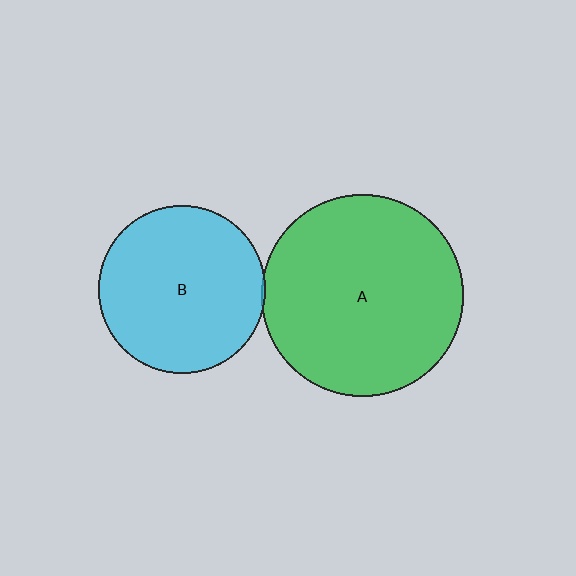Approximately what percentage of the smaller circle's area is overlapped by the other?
Approximately 5%.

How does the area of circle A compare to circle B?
Approximately 1.5 times.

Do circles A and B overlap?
Yes.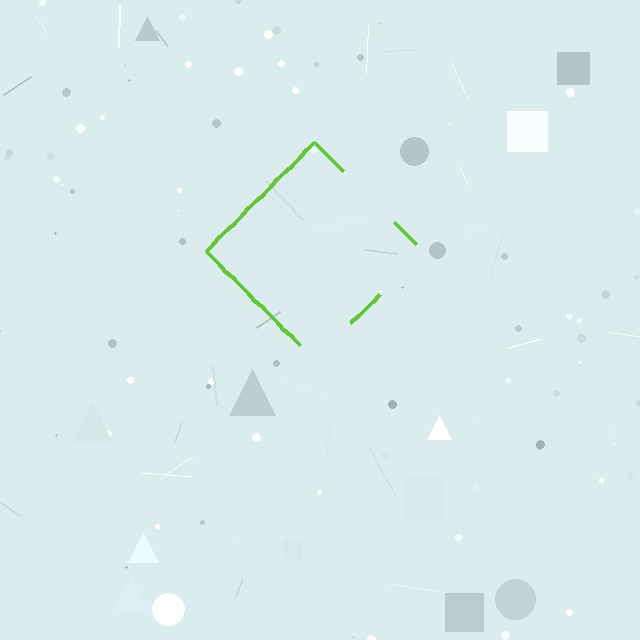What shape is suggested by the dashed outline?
The dashed outline suggests a diamond.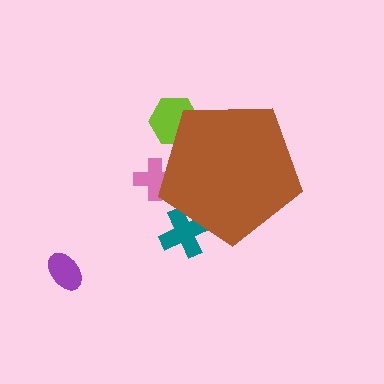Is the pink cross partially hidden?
Yes, the pink cross is partially hidden behind the brown pentagon.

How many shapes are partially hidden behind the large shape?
3 shapes are partially hidden.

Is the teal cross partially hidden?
Yes, the teal cross is partially hidden behind the brown pentagon.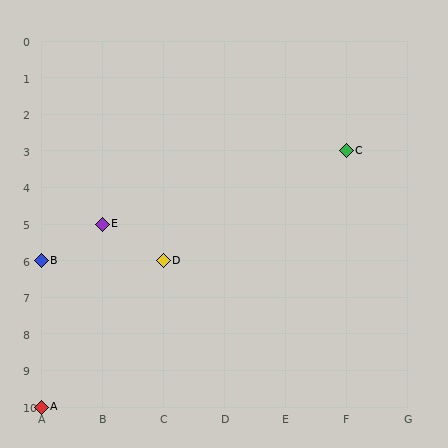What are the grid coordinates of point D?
Point D is at grid coordinates (C, 6).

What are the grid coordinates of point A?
Point A is at grid coordinates (A, 10).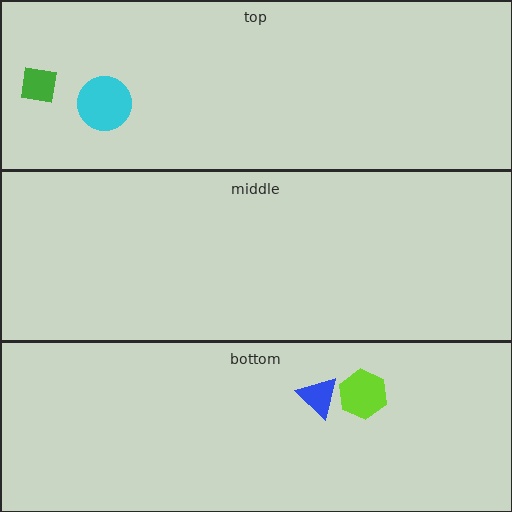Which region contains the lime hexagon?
The bottom region.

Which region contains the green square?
The top region.